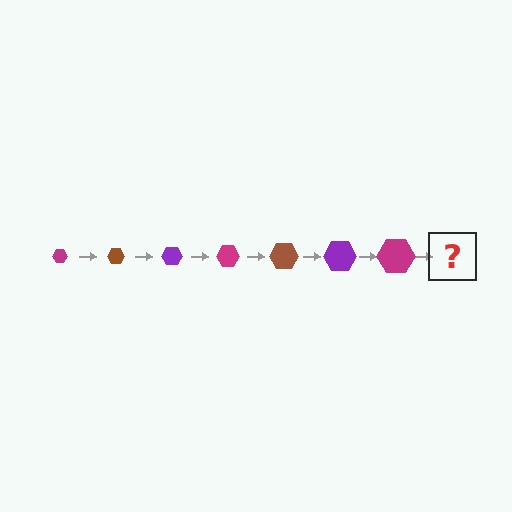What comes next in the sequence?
The next element should be a brown hexagon, larger than the previous one.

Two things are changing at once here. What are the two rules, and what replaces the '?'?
The two rules are that the hexagon grows larger each step and the color cycles through magenta, brown, and purple. The '?' should be a brown hexagon, larger than the previous one.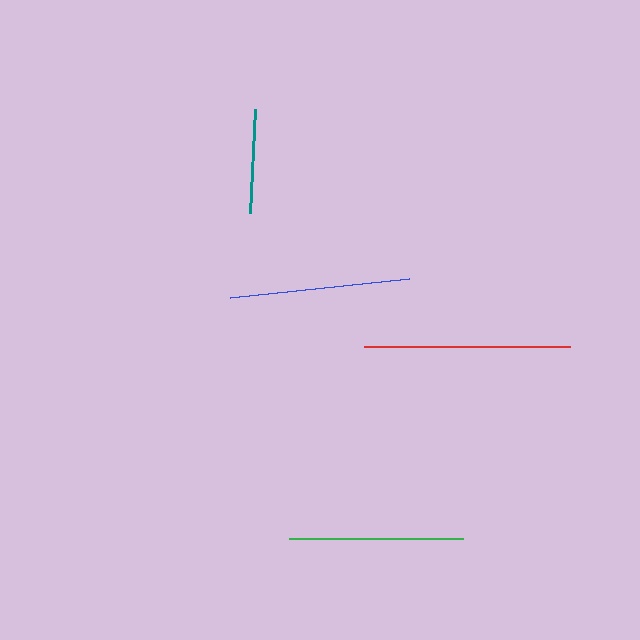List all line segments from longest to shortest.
From longest to shortest: red, blue, green, teal.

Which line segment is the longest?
The red line is the longest at approximately 206 pixels.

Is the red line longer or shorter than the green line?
The red line is longer than the green line.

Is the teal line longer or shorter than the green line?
The green line is longer than the teal line.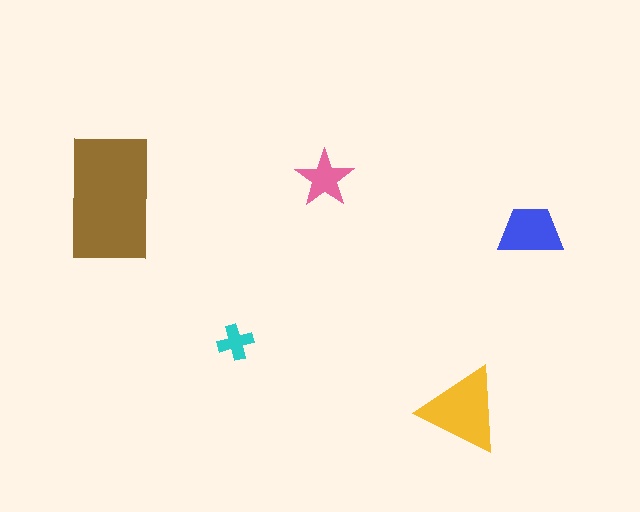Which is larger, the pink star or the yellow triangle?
The yellow triangle.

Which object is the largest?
The brown rectangle.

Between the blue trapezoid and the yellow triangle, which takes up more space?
The yellow triangle.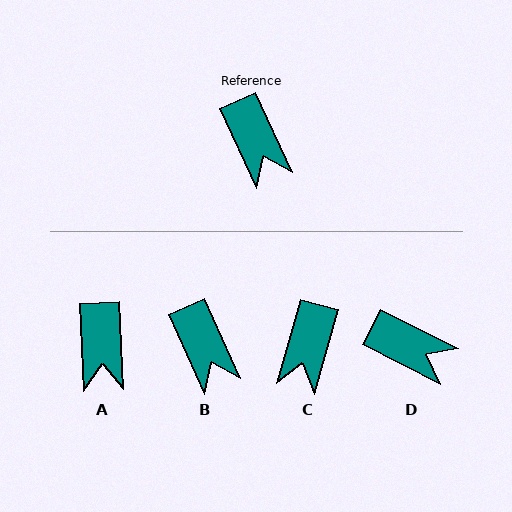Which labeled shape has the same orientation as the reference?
B.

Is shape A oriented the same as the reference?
No, it is off by about 22 degrees.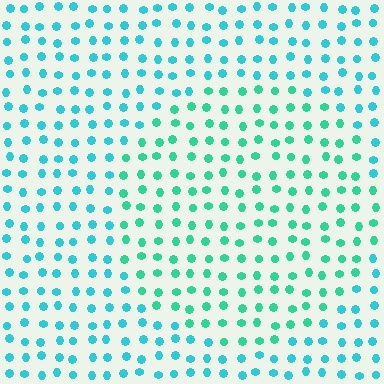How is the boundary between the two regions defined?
The boundary is defined purely by a slight shift in hue (about 26 degrees). Spacing, size, and orientation are identical on both sides.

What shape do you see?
I see a circle.